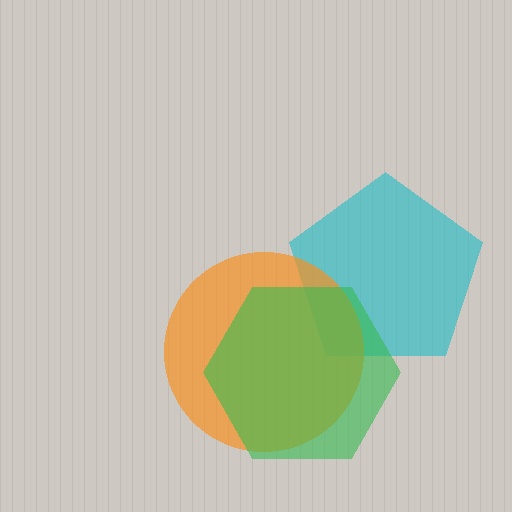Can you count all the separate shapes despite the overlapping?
Yes, there are 3 separate shapes.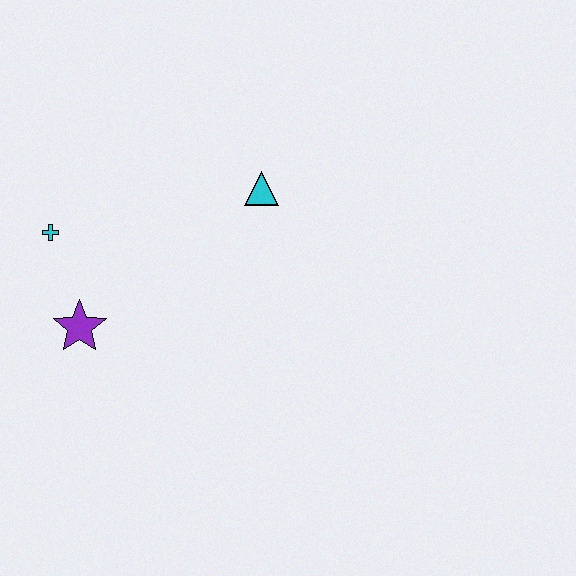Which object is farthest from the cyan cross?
The cyan triangle is farthest from the cyan cross.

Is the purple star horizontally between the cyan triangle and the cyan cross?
Yes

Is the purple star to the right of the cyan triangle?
No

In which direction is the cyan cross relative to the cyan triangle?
The cyan cross is to the left of the cyan triangle.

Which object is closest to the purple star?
The cyan cross is closest to the purple star.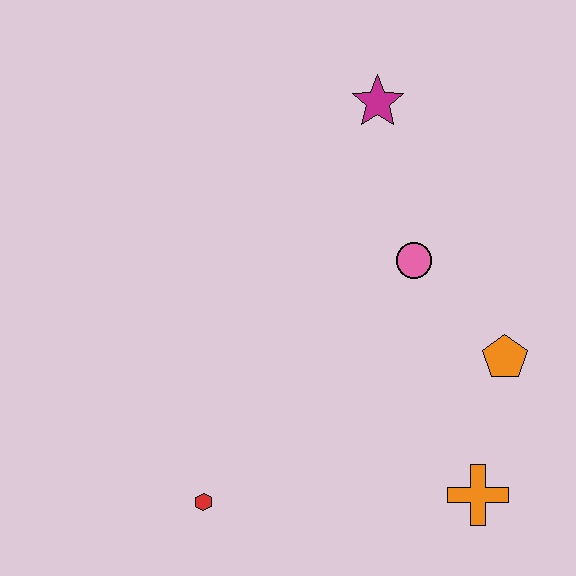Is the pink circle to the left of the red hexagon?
No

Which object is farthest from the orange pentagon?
The red hexagon is farthest from the orange pentagon.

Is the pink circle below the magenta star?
Yes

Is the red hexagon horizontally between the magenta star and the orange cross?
No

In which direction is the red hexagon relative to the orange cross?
The red hexagon is to the left of the orange cross.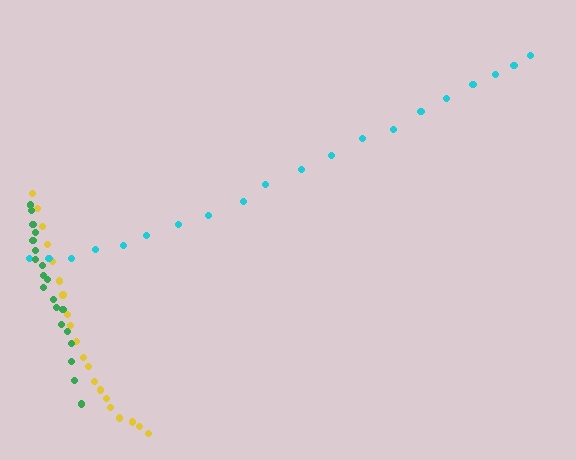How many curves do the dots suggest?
There are 3 distinct paths.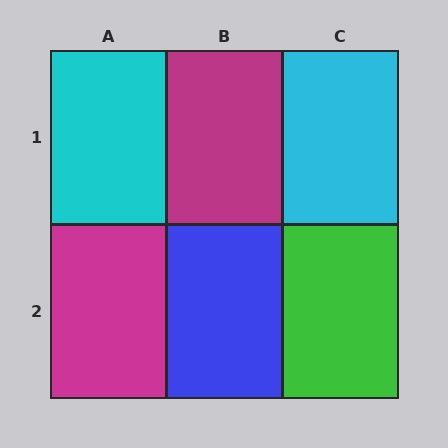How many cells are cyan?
2 cells are cyan.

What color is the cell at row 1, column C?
Cyan.